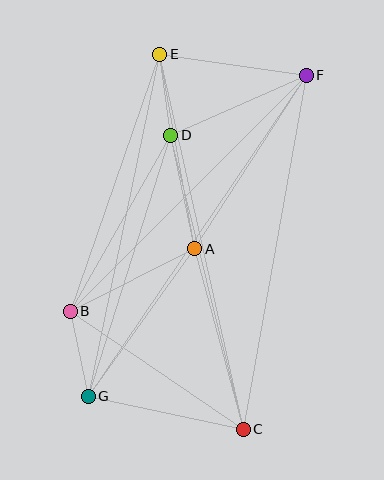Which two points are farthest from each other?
Points F and G are farthest from each other.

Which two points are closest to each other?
Points D and E are closest to each other.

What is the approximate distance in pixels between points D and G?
The distance between D and G is approximately 274 pixels.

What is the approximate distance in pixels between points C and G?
The distance between C and G is approximately 159 pixels.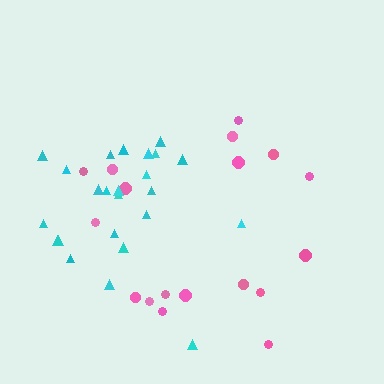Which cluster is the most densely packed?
Cyan.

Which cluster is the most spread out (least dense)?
Pink.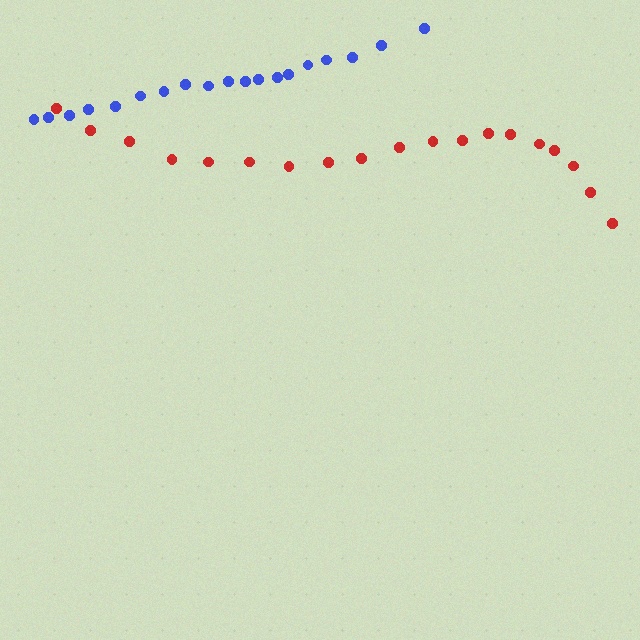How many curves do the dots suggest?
There are 2 distinct paths.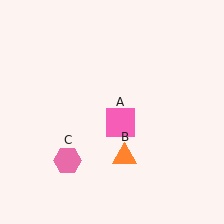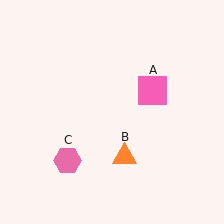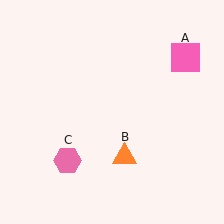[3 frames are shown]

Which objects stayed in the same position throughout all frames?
Orange triangle (object B) and pink hexagon (object C) remained stationary.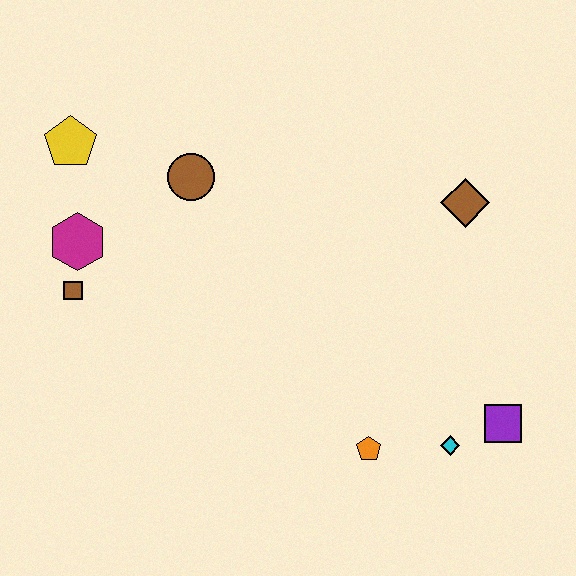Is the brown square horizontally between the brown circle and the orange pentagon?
No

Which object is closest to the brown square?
The magenta hexagon is closest to the brown square.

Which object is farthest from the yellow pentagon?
The purple square is farthest from the yellow pentagon.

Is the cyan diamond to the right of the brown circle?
Yes